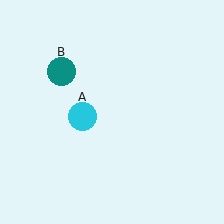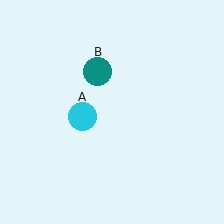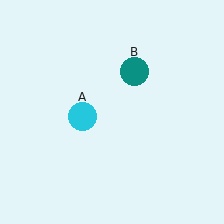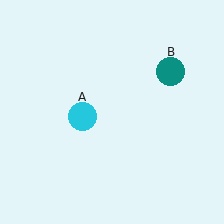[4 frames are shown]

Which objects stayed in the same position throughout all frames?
Cyan circle (object A) remained stationary.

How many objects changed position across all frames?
1 object changed position: teal circle (object B).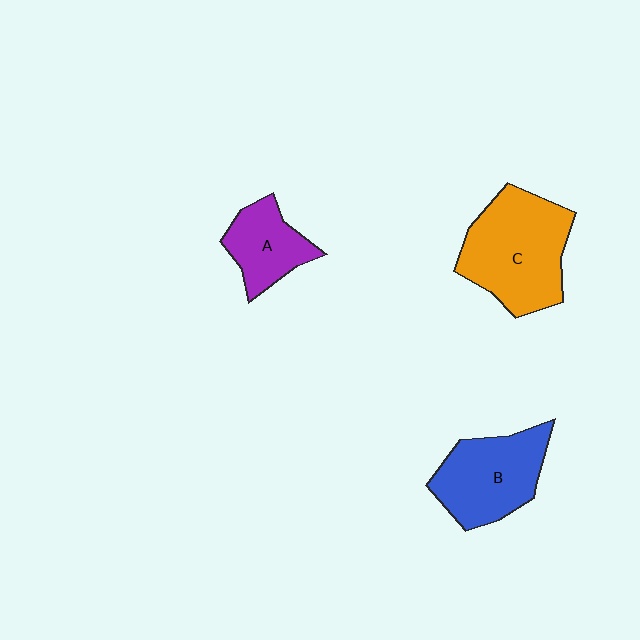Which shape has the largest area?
Shape C (orange).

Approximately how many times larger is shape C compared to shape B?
Approximately 1.2 times.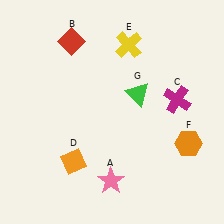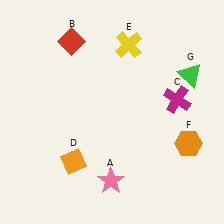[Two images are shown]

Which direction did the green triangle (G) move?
The green triangle (G) moved right.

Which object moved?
The green triangle (G) moved right.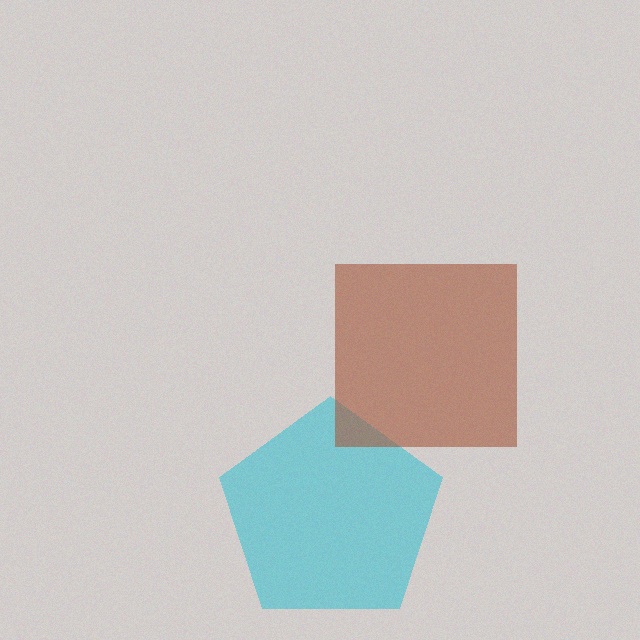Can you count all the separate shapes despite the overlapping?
Yes, there are 2 separate shapes.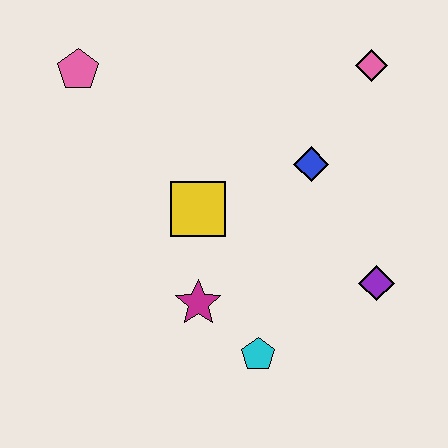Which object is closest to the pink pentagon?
The yellow square is closest to the pink pentagon.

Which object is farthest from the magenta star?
The pink diamond is farthest from the magenta star.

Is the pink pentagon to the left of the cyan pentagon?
Yes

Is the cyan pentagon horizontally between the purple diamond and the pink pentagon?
Yes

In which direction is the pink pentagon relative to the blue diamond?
The pink pentagon is to the left of the blue diamond.